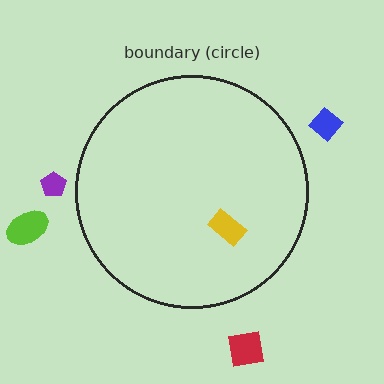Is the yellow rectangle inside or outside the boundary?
Inside.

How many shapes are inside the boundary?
1 inside, 4 outside.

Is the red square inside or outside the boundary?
Outside.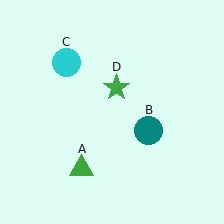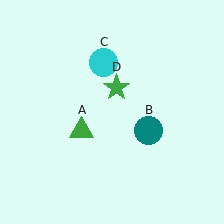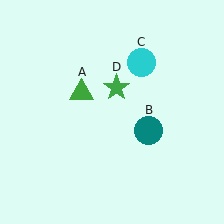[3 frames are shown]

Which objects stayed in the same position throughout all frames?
Teal circle (object B) and green star (object D) remained stationary.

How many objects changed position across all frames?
2 objects changed position: green triangle (object A), cyan circle (object C).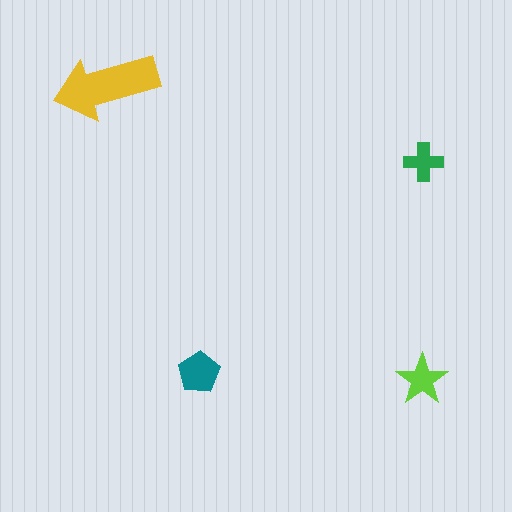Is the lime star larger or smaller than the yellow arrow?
Smaller.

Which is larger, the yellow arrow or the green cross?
The yellow arrow.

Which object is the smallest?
The green cross.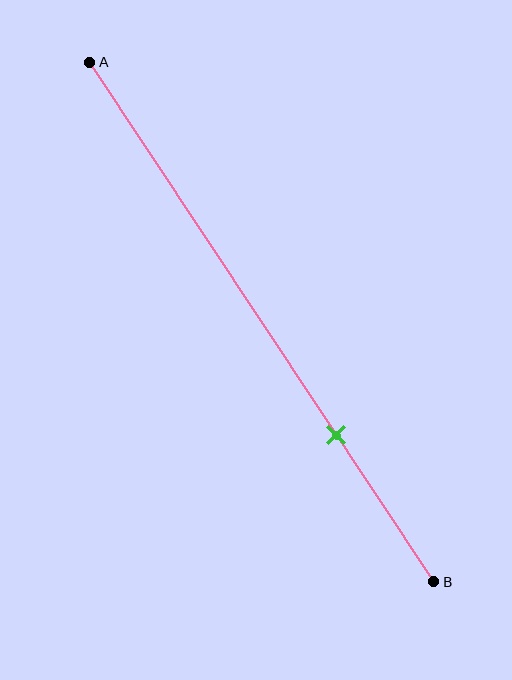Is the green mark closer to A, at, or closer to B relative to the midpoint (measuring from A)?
The green mark is closer to point B than the midpoint of segment AB.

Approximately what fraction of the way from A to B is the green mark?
The green mark is approximately 70% of the way from A to B.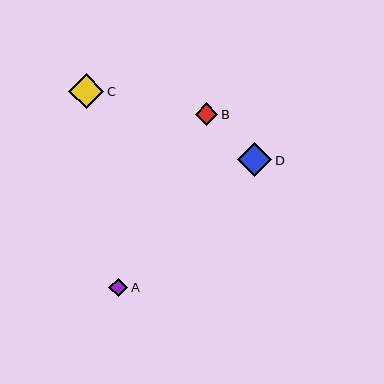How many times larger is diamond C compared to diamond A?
Diamond C is approximately 1.8 times the size of diamond A.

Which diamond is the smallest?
Diamond A is the smallest with a size of approximately 19 pixels.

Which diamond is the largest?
Diamond C is the largest with a size of approximately 35 pixels.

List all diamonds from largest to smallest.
From largest to smallest: C, D, B, A.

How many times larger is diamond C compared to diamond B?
Diamond C is approximately 1.5 times the size of diamond B.